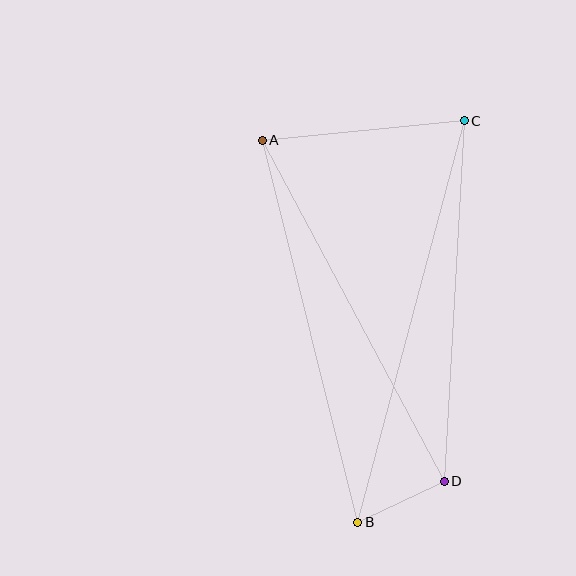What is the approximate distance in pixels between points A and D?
The distance between A and D is approximately 386 pixels.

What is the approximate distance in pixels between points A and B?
The distance between A and B is approximately 394 pixels.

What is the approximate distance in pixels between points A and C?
The distance between A and C is approximately 203 pixels.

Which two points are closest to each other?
Points B and D are closest to each other.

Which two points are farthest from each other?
Points B and C are farthest from each other.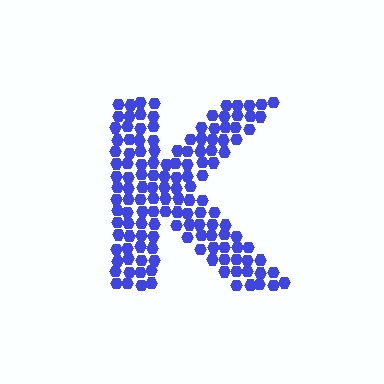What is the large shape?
The large shape is the letter K.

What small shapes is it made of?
It is made of small hexagons.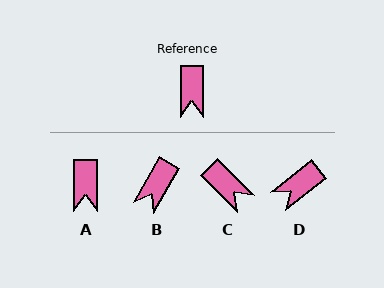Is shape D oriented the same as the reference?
No, it is off by about 51 degrees.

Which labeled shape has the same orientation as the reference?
A.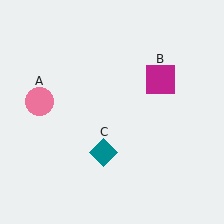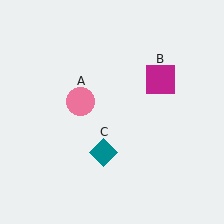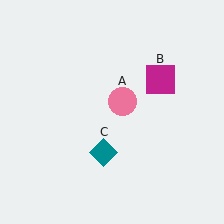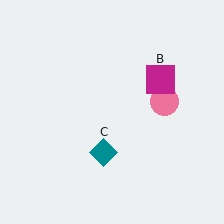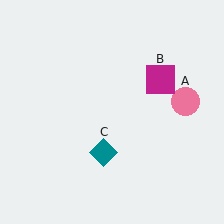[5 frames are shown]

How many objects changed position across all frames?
1 object changed position: pink circle (object A).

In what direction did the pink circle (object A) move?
The pink circle (object A) moved right.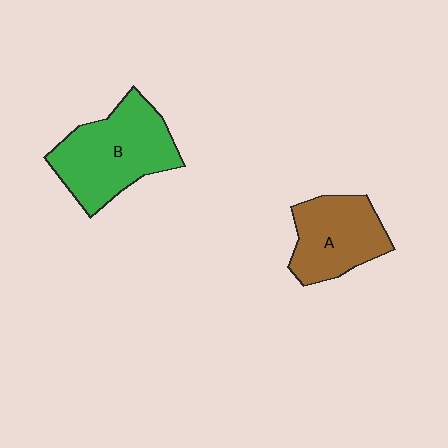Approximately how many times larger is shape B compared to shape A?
Approximately 1.4 times.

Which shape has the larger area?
Shape B (green).